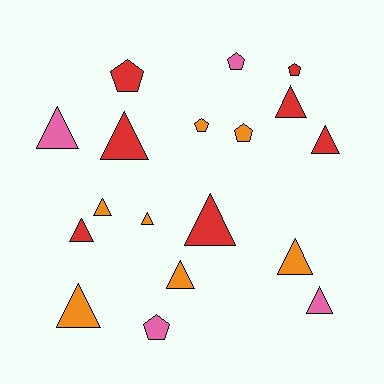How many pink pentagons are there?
There are 2 pink pentagons.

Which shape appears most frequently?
Triangle, with 12 objects.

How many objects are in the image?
There are 18 objects.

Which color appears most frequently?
Red, with 7 objects.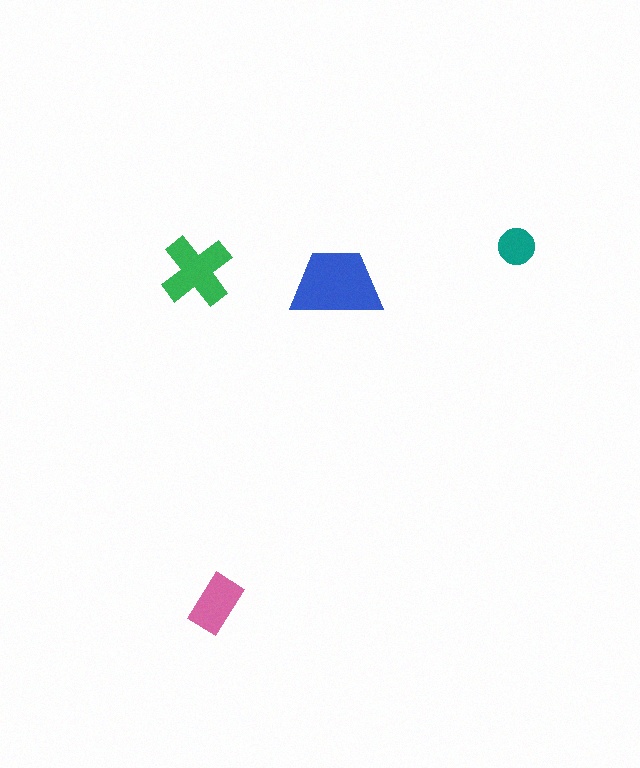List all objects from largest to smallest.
The blue trapezoid, the green cross, the pink rectangle, the teal circle.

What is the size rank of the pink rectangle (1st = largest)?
3rd.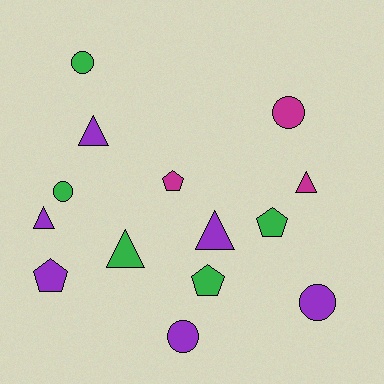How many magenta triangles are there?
There is 1 magenta triangle.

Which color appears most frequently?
Purple, with 6 objects.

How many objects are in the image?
There are 14 objects.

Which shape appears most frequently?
Circle, with 5 objects.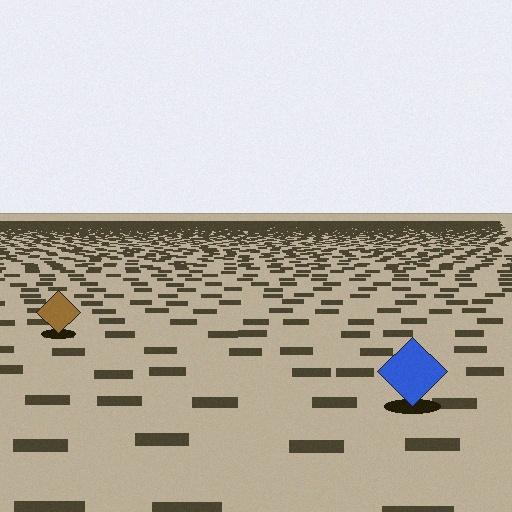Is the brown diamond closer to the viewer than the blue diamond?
No. The blue diamond is closer — you can tell from the texture gradient: the ground texture is coarser near it.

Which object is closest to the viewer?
The blue diamond is closest. The texture marks near it are larger and more spread out.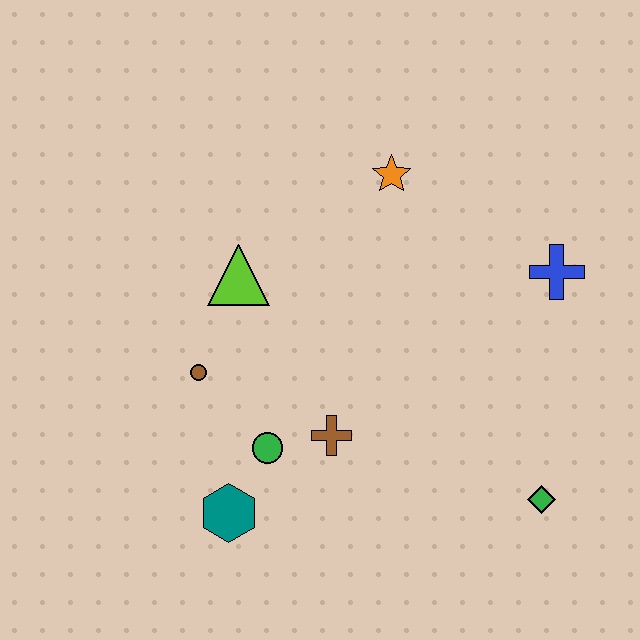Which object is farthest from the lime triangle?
The green diamond is farthest from the lime triangle.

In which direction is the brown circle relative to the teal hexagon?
The brown circle is above the teal hexagon.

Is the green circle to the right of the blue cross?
No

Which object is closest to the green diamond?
The brown cross is closest to the green diamond.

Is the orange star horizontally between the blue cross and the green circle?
Yes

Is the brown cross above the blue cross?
No